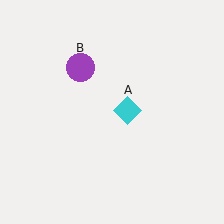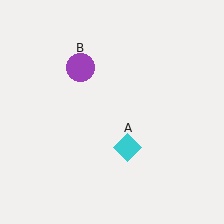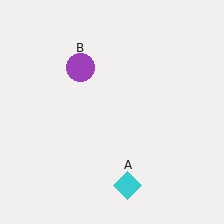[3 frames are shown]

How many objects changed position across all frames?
1 object changed position: cyan diamond (object A).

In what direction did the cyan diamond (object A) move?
The cyan diamond (object A) moved down.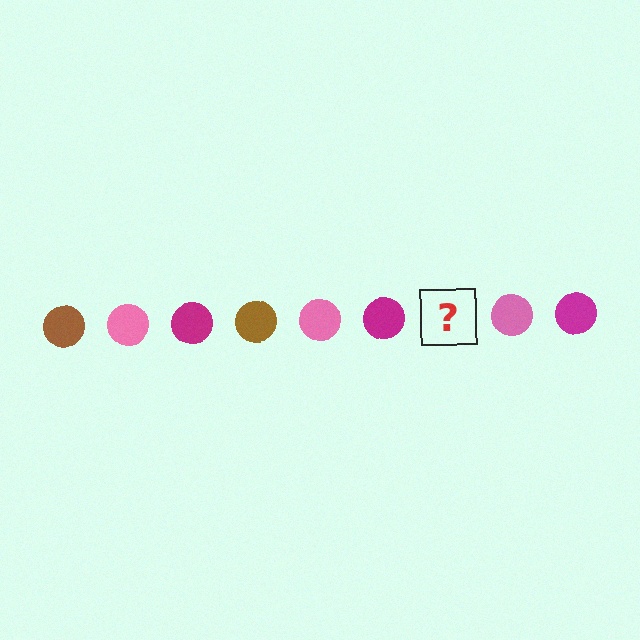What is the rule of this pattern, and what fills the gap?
The rule is that the pattern cycles through brown, pink, magenta circles. The gap should be filled with a brown circle.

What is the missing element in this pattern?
The missing element is a brown circle.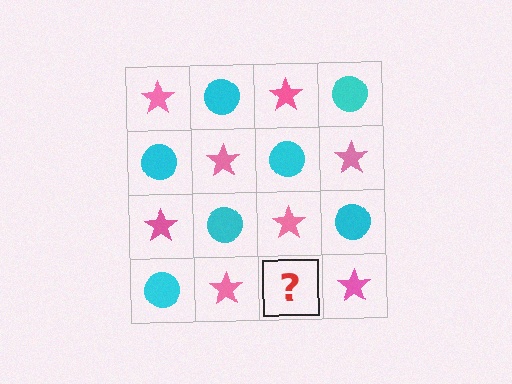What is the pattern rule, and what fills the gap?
The rule is that it alternates pink star and cyan circle in a checkerboard pattern. The gap should be filled with a cyan circle.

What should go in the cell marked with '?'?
The missing cell should contain a cyan circle.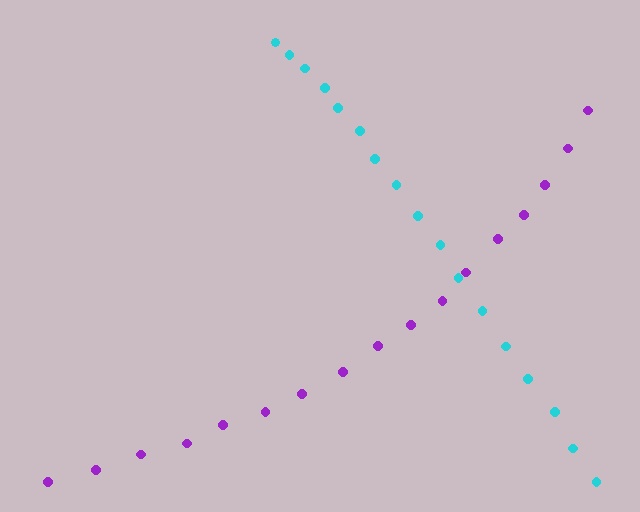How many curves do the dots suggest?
There are 2 distinct paths.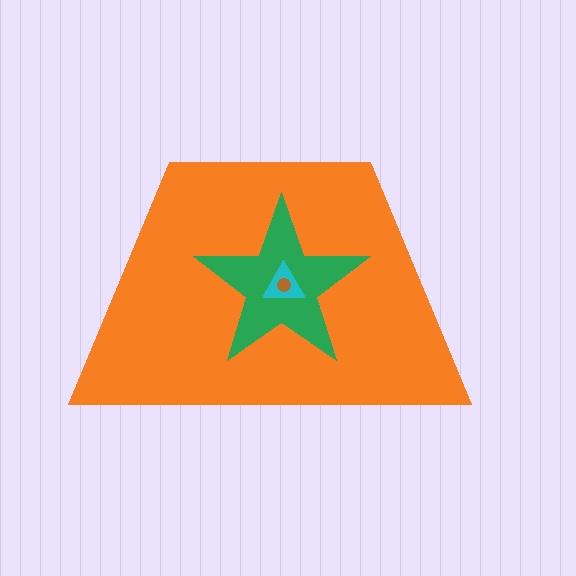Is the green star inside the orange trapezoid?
Yes.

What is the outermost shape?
The orange trapezoid.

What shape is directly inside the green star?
The cyan triangle.